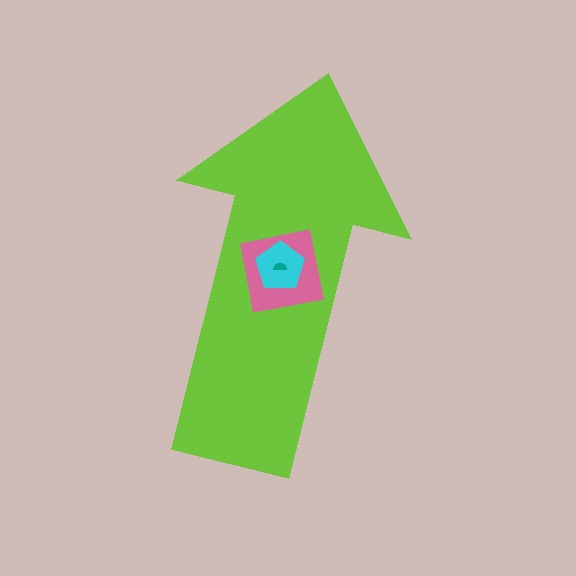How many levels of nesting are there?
4.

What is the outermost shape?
The lime arrow.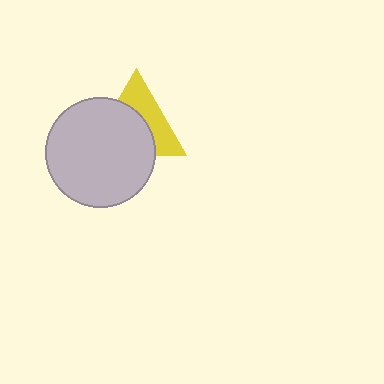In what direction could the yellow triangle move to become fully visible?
The yellow triangle could move toward the upper-right. That would shift it out from behind the light gray circle entirely.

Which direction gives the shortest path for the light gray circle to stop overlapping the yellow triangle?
Moving toward the lower-left gives the shortest separation.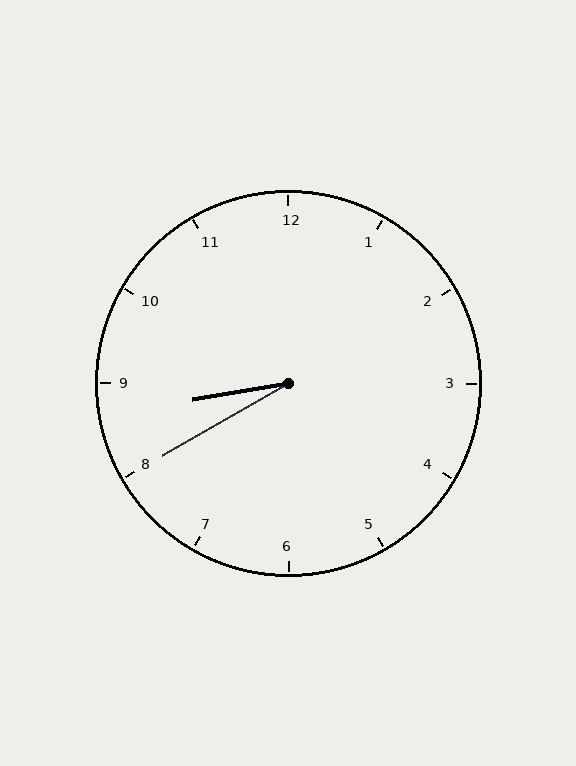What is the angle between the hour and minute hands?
Approximately 20 degrees.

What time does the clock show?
8:40.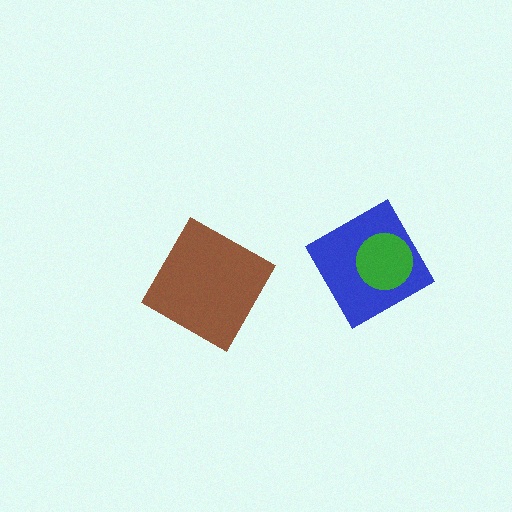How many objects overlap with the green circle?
1 object overlaps with the green circle.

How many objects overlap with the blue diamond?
1 object overlaps with the blue diamond.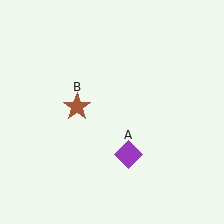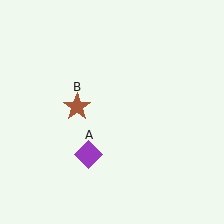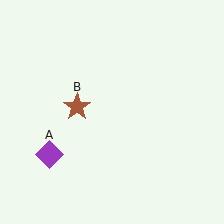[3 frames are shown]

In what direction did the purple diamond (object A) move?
The purple diamond (object A) moved left.